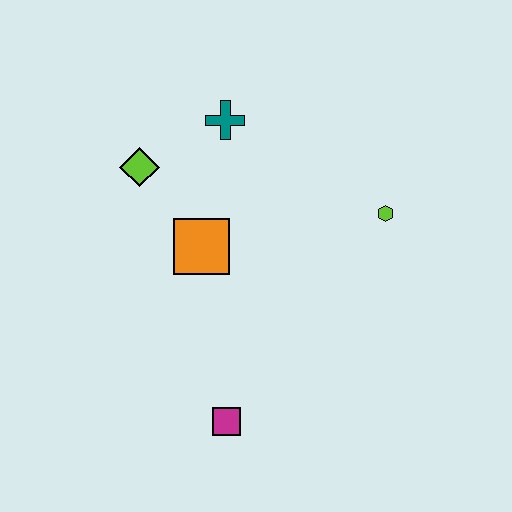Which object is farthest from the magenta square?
The teal cross is farthest from the magenta square.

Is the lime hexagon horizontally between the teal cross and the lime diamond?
No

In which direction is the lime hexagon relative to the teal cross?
The lime hexagon is to the right of the teal cross.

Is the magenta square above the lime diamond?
No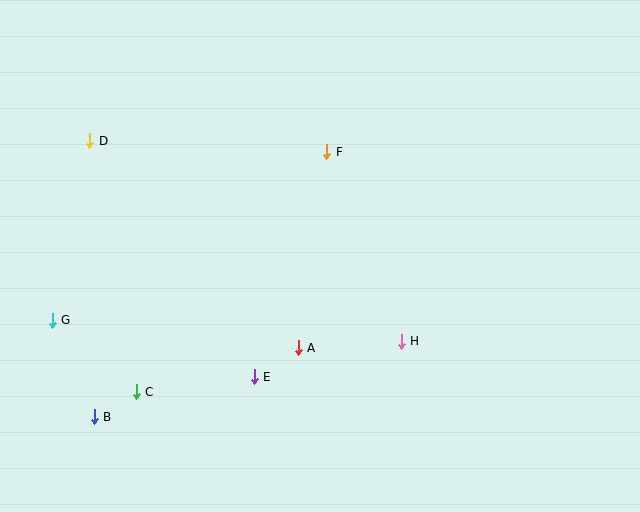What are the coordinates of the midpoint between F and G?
The midpoint between F and G is at (189, 236).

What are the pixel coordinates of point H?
Point H is at (401, 341).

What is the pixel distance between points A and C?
The distance between A and C is 168 pixels.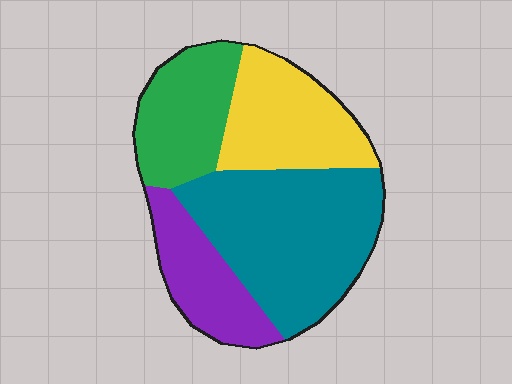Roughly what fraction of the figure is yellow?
Yellow takes up less than a quarter of the figure.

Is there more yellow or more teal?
Teal.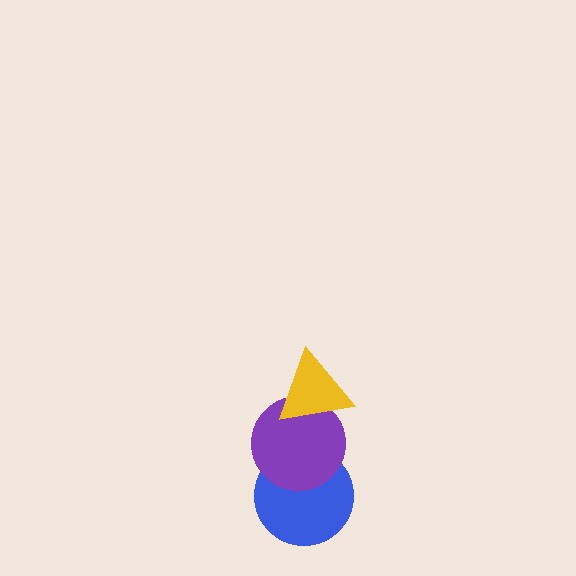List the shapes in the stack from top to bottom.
From top to bottom: the yellow triangle, the purple circle, the blue circle.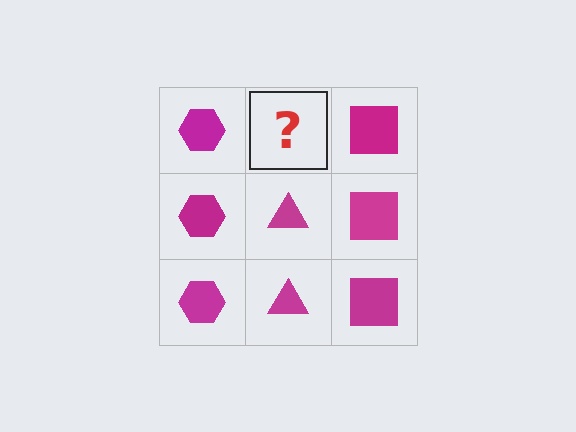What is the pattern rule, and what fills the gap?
The rule is that each column has a consistent shape. The gap should be filled with a magenta triangle.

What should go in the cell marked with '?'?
The missing cell should contain a magenta triangle.